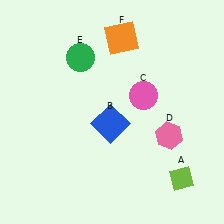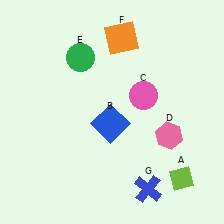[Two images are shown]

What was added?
A blue cross (G) was added in Image 2.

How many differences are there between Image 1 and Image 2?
There is 1 difference between the two images.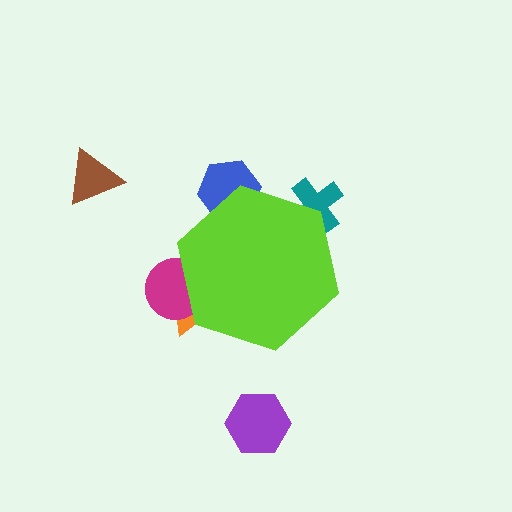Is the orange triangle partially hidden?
Yes, the orange triangle is partially hidden behind the lime hexagon.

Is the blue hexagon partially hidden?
Yes, the blue hexagon is partially hidden behind the lime hexagon.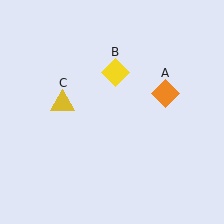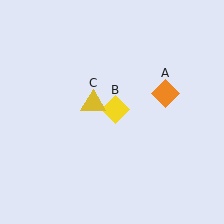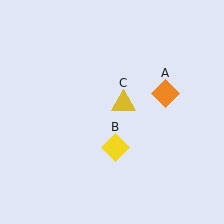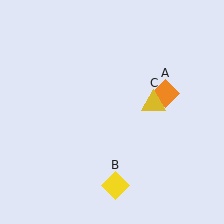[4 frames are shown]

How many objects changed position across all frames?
2 objects changed position: yellow diamond (object B), yellow triangle (object C).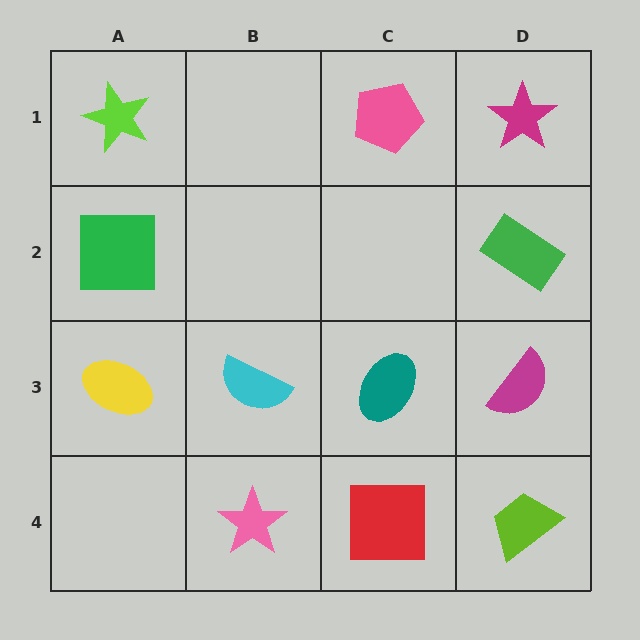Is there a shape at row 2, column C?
No, that cell is empty.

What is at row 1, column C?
A pink pentagon.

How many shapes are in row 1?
3 shapes.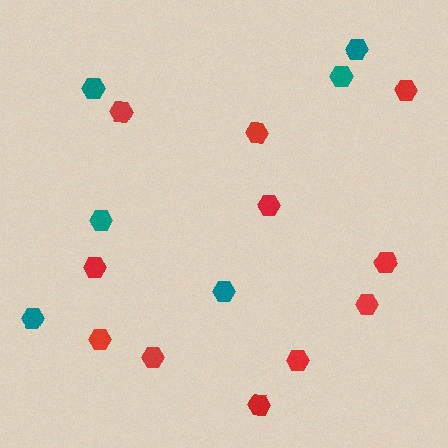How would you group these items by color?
There are 2 groups: one group of red hexagons (11) and one group of teal hexagons (6).